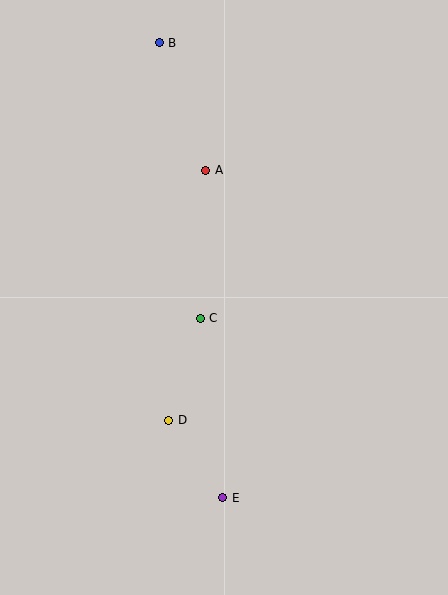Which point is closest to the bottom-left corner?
Point D is closest to the bottom-left corner.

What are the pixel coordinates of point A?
Point A is at (206, 170).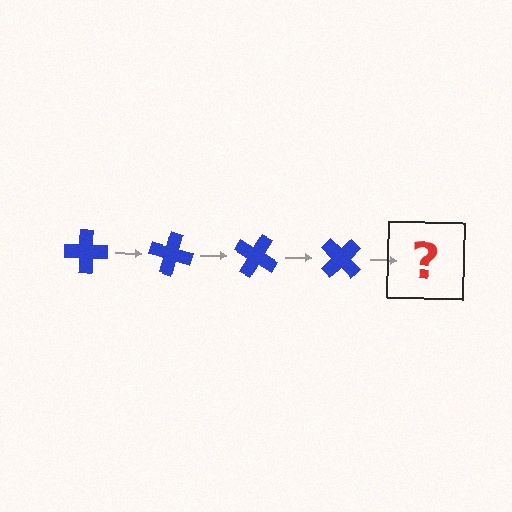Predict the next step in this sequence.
The next step is a blue cross rotated 60 degrees.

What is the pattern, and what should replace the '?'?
The pattern is that the cross rotates 15 degrees each step. The '?' should be a blue cross rotated 60 degrees.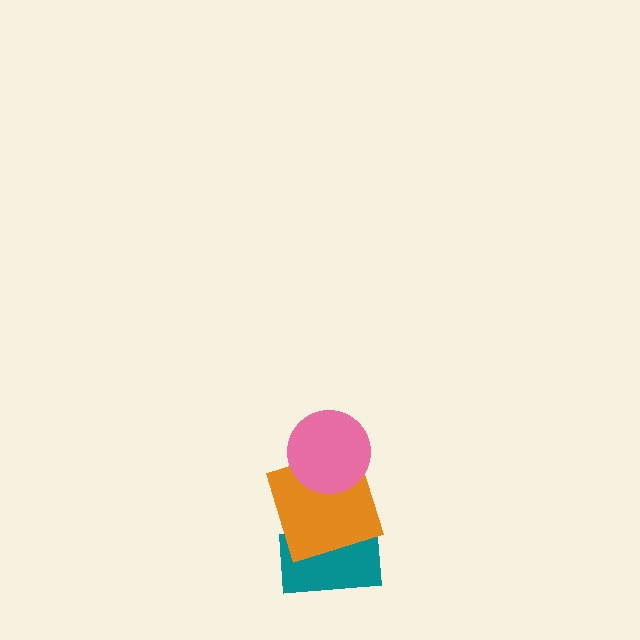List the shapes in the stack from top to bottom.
From top to bottom: the pink circle, the orange square, the teal rectangle.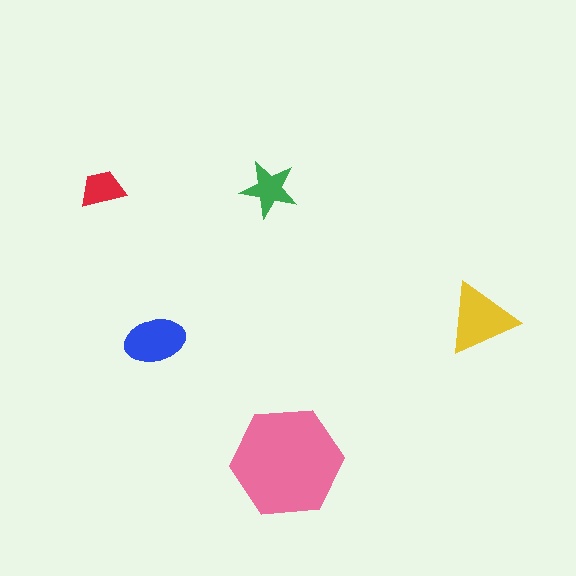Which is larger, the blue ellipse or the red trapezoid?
The blue ellipse.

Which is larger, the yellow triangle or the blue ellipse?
The yellow triangle.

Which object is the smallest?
The red trapezoid.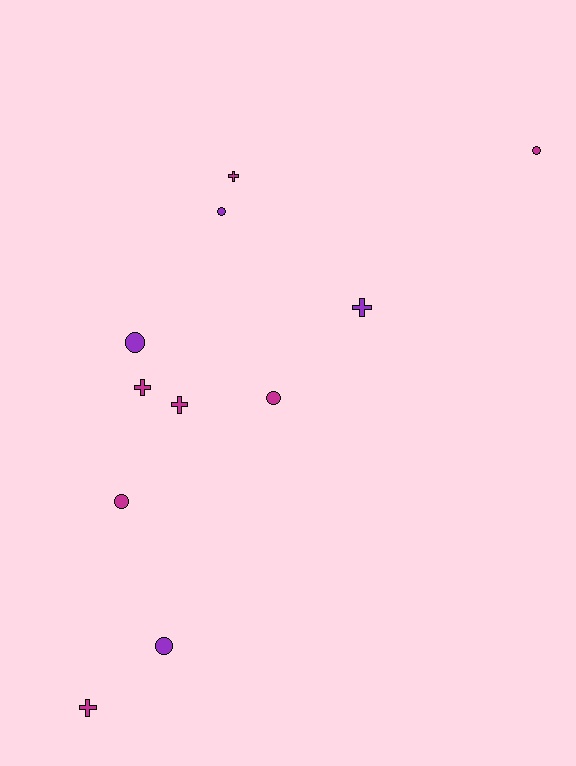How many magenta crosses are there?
There are 4 magenta crosses.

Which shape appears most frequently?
Circle, with 6 objects.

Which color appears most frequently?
Magenta, with 7 objects.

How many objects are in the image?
There are 11 objects.